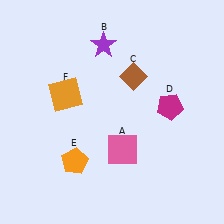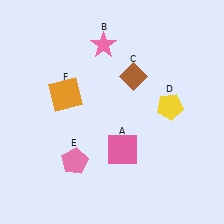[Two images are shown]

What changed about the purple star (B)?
In Image 1, B is purple. In Image 2, it changed to pink.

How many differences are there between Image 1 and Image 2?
There are 3 differences between the two images.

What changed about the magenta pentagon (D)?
In Image 1, D is magenta. In Image 2, it changed to yellow.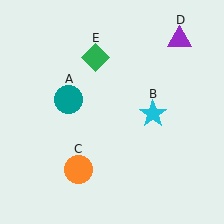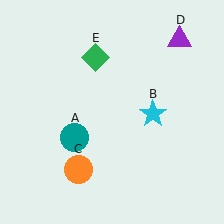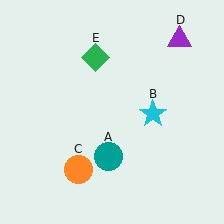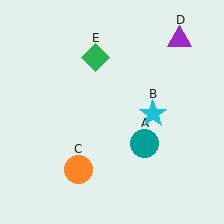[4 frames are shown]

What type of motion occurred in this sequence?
The teal circle (object A) rotated counterclockwise around the center of the scene.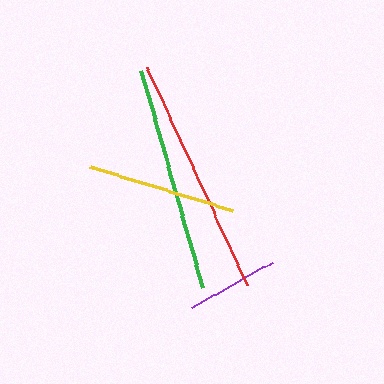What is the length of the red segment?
The red segment is approximately 240 pixels long.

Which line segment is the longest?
The red line is the longest at approximately 240 pixels.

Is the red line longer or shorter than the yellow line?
The red line is longer than the yellow line.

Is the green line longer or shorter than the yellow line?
The green line is longer than the yellow line.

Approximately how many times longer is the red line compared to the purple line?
The red line is approximately 2.6 times the length of the purple line.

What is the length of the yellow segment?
The yellow segment is approximately 149 pixels long.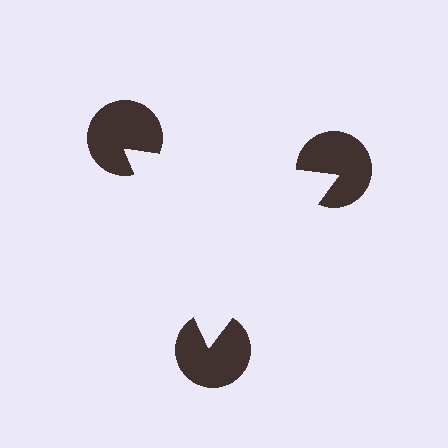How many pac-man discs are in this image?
There are 3 — one at each vertex of the illusory triangle.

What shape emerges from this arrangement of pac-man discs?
An illusory triangle — its edges are inferred from the aligned wedge cuts in the pac-man discs, not physically drawn.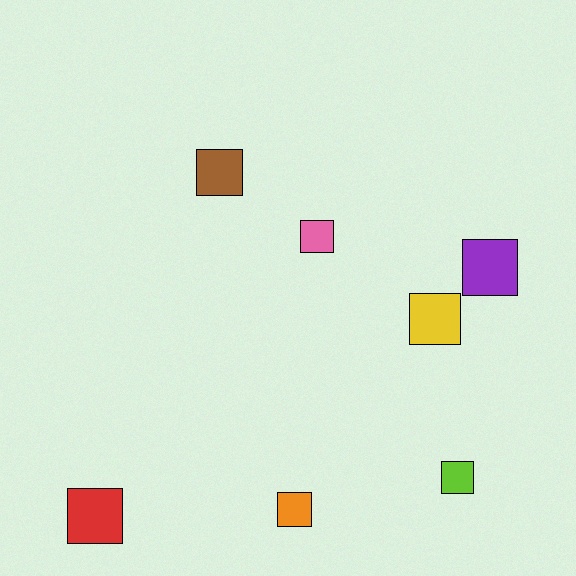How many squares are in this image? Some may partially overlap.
There are 7 squares.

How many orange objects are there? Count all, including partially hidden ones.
There is 1 orange object.